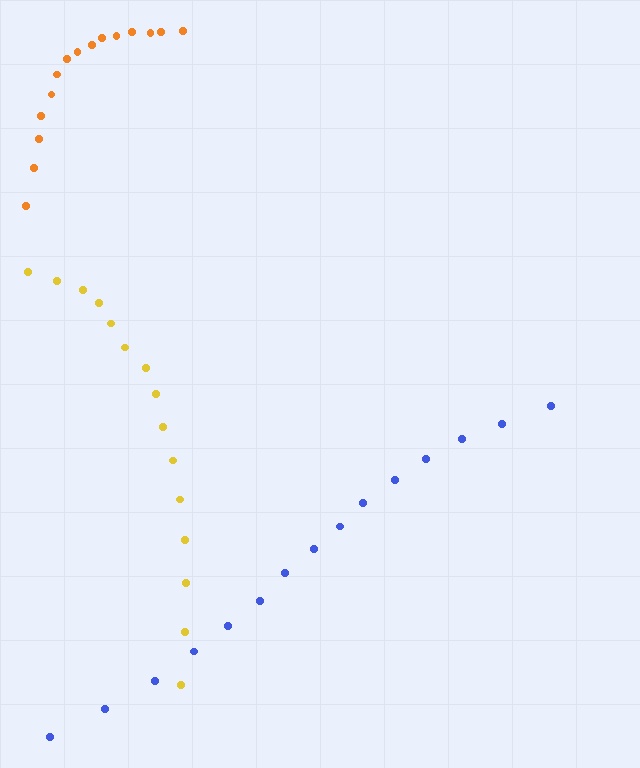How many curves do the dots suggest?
There are 3 distinct paths.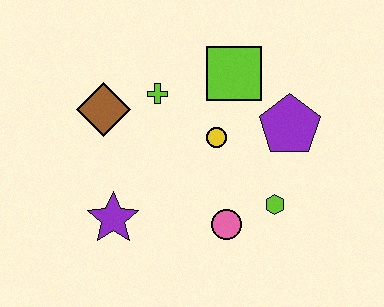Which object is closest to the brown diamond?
The lime cross is closest to the brown diamond.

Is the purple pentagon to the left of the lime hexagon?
No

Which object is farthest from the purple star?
The purple pentagon is farthest from the purple star.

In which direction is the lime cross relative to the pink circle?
The lime cross is above the pink circle.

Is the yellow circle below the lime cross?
Yes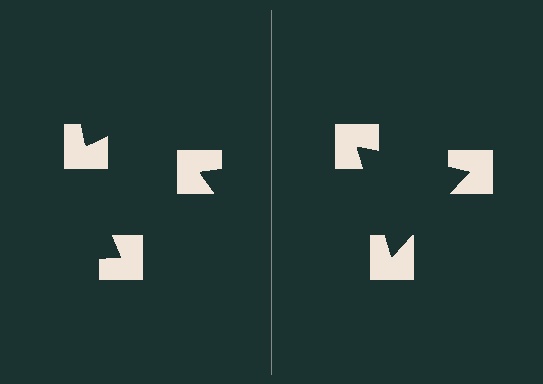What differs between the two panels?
The notched squares are positioned identically on both sides; only the wedge orientations differ. On the right they align to a triangle; on the left they are misaligned.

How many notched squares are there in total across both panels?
6 — 3 on each side.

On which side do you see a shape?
An illusory triangle appears on the right side. On the left side the wedge cuts are rotated, so no coherent shape forms.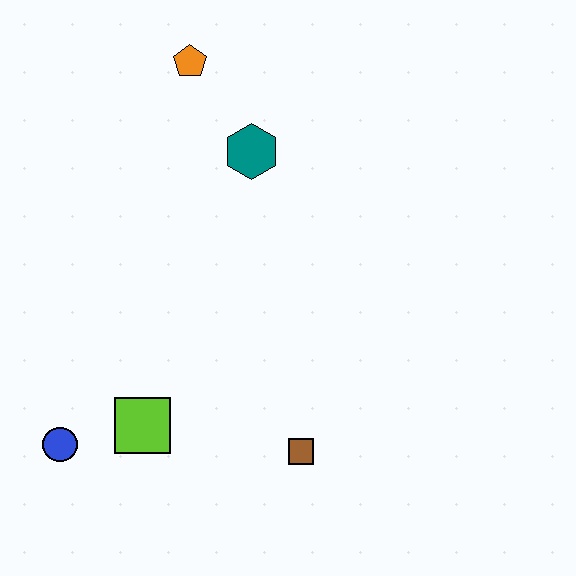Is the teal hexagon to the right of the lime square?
Yes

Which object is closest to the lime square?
The blue circle is closest to the lime square.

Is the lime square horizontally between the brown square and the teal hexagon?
No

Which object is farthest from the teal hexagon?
The blue circle is farthest from the teal hexagon.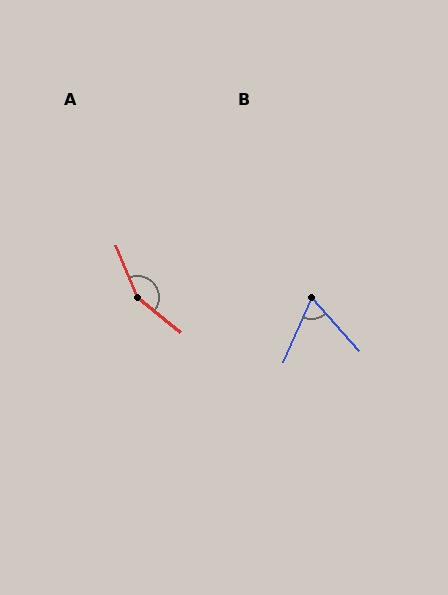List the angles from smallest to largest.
B (66°), A (151°).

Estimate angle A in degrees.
Approximately 151 degrees.